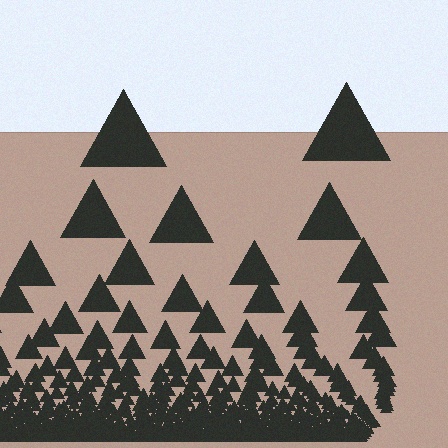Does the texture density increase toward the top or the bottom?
Density increases toward the bottom.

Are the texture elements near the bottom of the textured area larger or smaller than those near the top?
Smaller. The gradient is inverted — elements near the bottom are smaller and denser.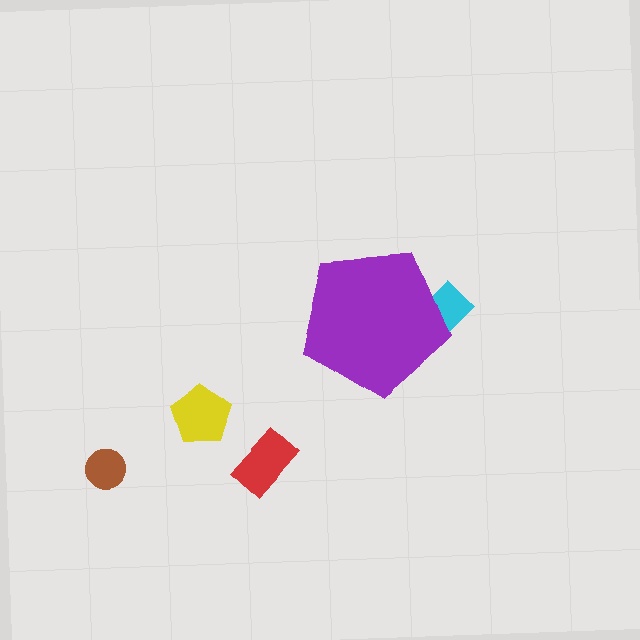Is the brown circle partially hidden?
No, the brown circle is fully visible.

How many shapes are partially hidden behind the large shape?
1 shape is partially hidden.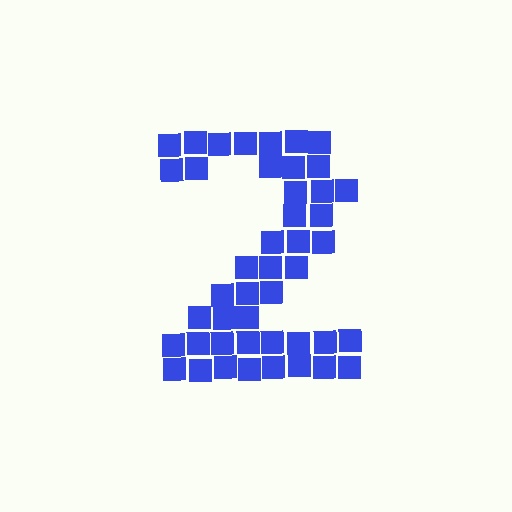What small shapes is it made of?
It is made of small squares.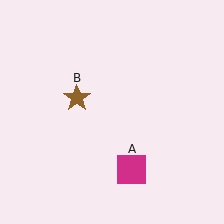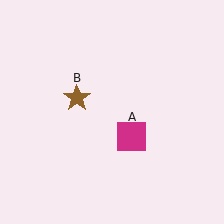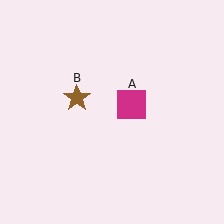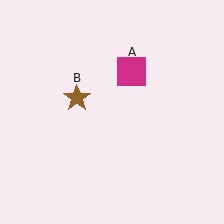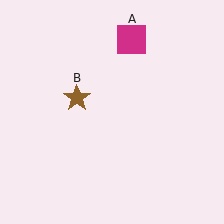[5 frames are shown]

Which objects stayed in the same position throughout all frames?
Brown star (object B) remained stationary.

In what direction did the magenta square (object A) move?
The magenta square (object A) moved up.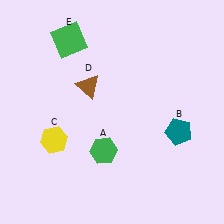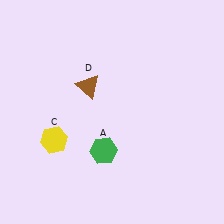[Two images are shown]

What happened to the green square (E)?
The green square (E) was removed in Image 2. It was in the top-left area of Image 1.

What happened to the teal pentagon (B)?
The teal pentagon (B) was removed in Image 2. It was in the bottom-right area of Image 1.